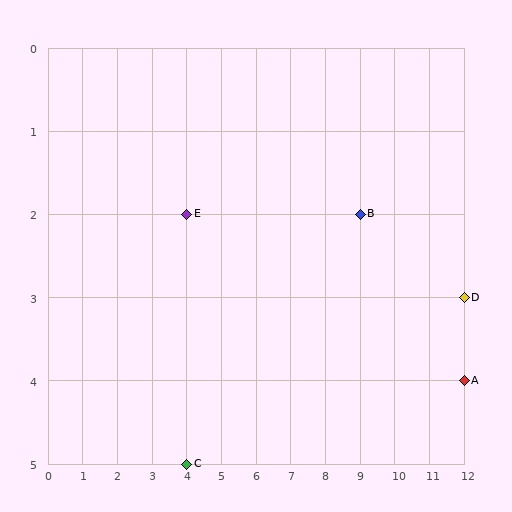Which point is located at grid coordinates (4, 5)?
Point C is at (4, 5).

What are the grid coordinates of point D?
Point D is at grid coordinates (12, 3).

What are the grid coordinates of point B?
Point B is at grid coordinates (9, 2).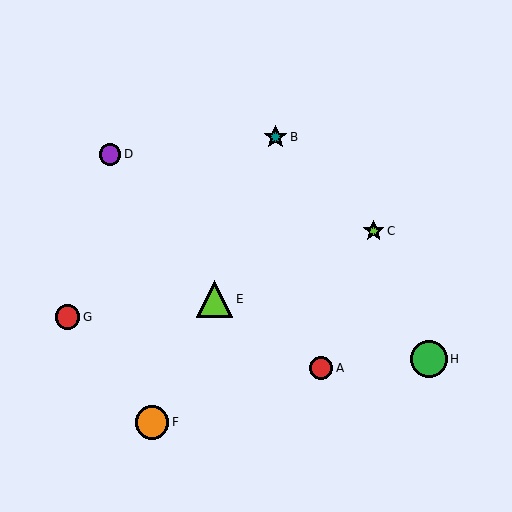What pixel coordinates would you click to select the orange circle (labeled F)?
Click at (152, 422) to select the orange circle F.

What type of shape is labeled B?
Shape B is a teal star.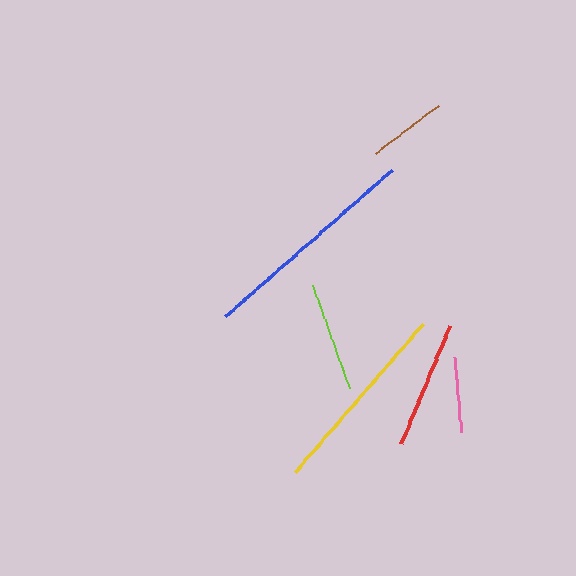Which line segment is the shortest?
The pink line is the shortest at approximately 75 pixels.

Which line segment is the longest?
The blue line is the longest at approximately 222 pixels.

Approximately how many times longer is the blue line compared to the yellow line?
The blue line is approximately 1.1 times the length of the yellow line.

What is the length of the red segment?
The red segment is approximately 127 pixels long.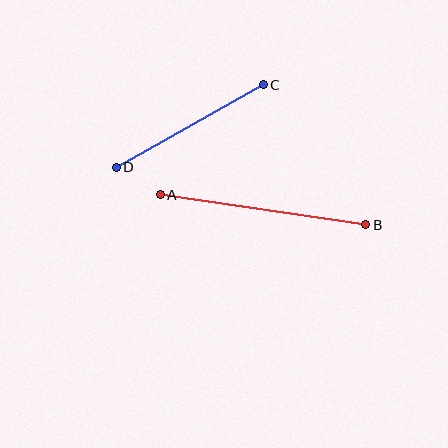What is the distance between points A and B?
The distance is approximately 207 pixels.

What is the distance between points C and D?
The distance is approximately 168 pixels.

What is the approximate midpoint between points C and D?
The midpoint is at approximately (190, 126) pixels.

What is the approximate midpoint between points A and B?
The midpoint is at approximately (263, 210) pixels.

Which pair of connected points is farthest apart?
Points A and B are farthest apart.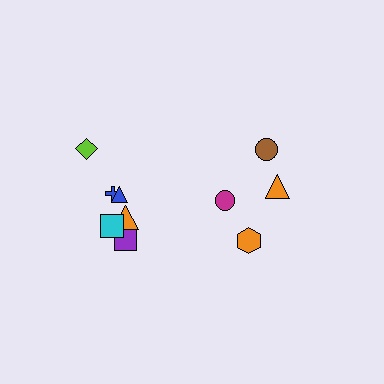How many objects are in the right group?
There are 4 objects.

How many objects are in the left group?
There are 6 objects.